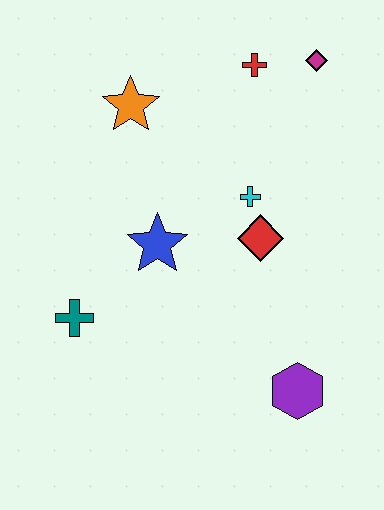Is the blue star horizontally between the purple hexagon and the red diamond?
No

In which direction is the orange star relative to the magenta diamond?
The orange star is to the left of the magenta diamond.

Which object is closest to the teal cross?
The blue star is closest to the teal cross.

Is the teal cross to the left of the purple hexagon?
Yes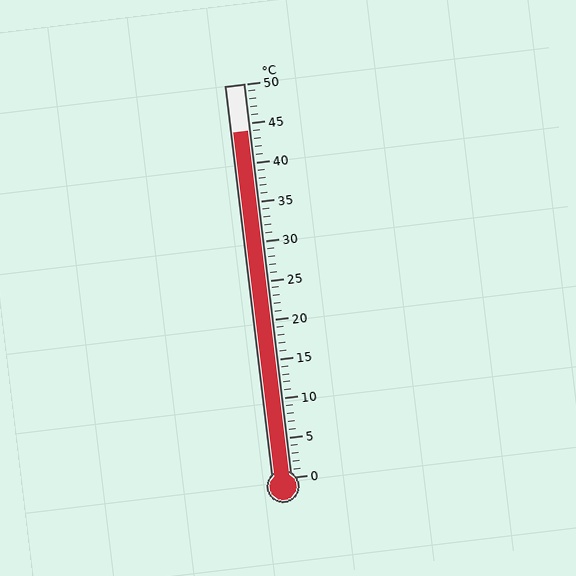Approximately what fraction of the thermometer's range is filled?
The thermometer is filled to approximately 90% of its range.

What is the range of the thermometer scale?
The thermometer scale ranges from 0°C to 50°C.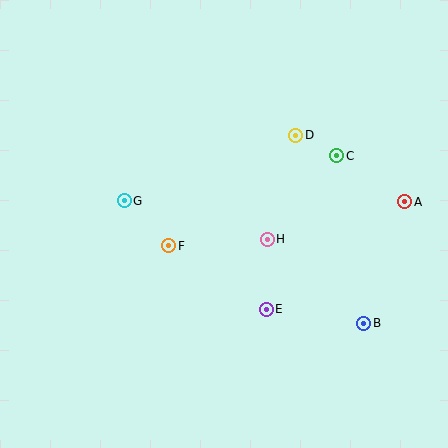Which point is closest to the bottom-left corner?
Point F is closest to the bottom-left corner.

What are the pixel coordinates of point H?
Point H is at (267, 239).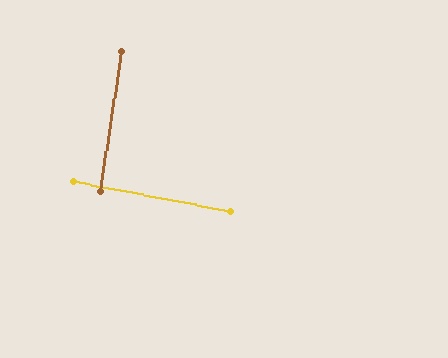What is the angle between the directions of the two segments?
Approximately 88 degrees.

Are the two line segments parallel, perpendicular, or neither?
Perpendicular — they meet at approximately 88°.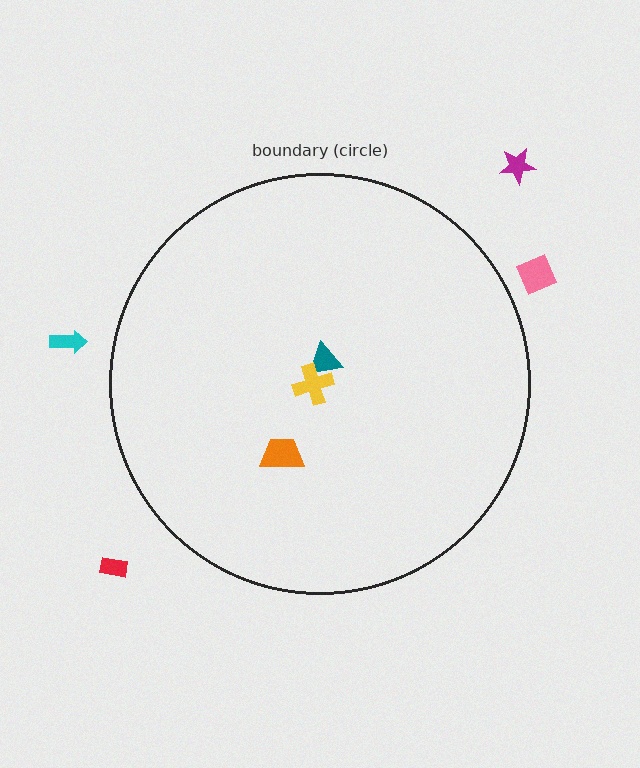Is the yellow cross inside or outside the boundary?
Inside.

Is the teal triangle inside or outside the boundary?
Inside.